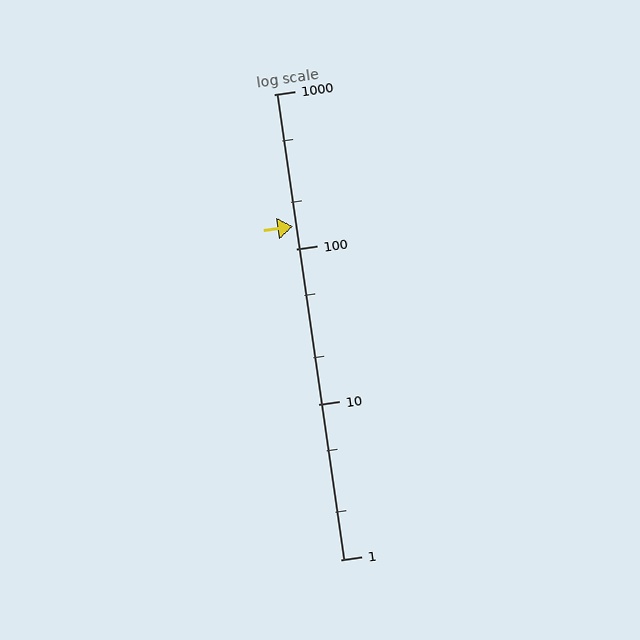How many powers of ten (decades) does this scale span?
The scale spans 3 decades, from 1 to 1000.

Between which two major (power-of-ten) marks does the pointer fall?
The pointer is between 100 and 1000.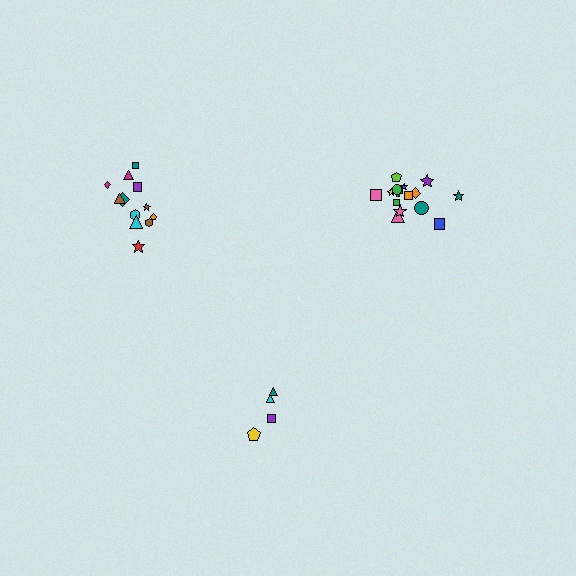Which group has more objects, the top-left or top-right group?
The top-right group.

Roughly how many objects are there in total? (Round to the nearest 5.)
Roughly 30 objects in total.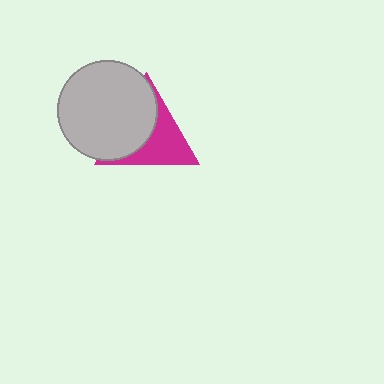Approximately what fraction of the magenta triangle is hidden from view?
Roughly 50% of the magenta triangle is hidden behind the light gray circle.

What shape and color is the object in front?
The object in front is a light gray circle.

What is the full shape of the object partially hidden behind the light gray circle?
The partially hidden object is a magenta triangle.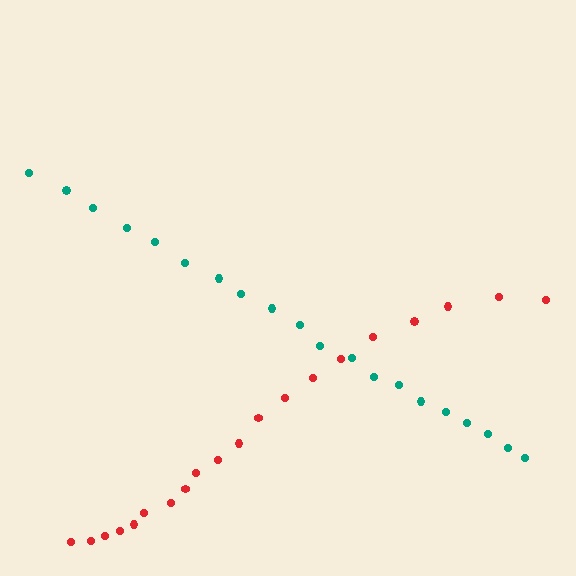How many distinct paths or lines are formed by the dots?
There are 2 distinct paths.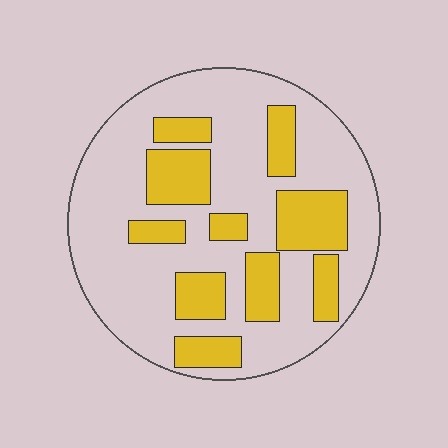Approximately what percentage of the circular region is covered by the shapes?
Approximately 30%.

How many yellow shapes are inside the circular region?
10.